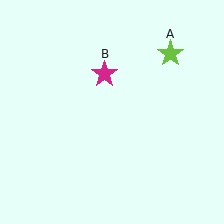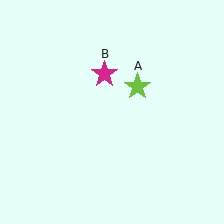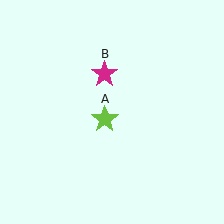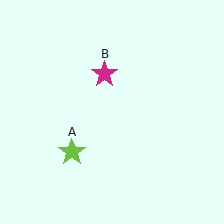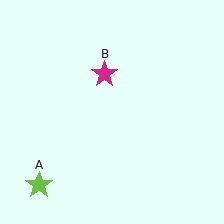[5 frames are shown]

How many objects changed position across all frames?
1 object changed position: lime star (object A).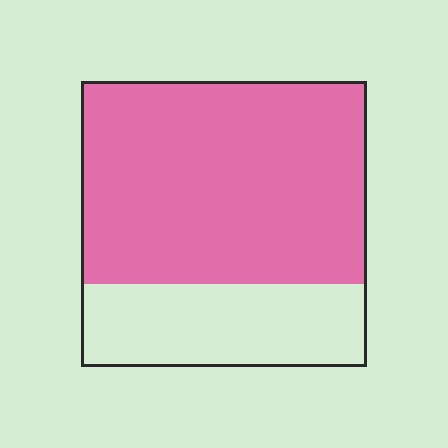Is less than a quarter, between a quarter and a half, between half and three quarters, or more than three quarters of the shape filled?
Between half and three quarters.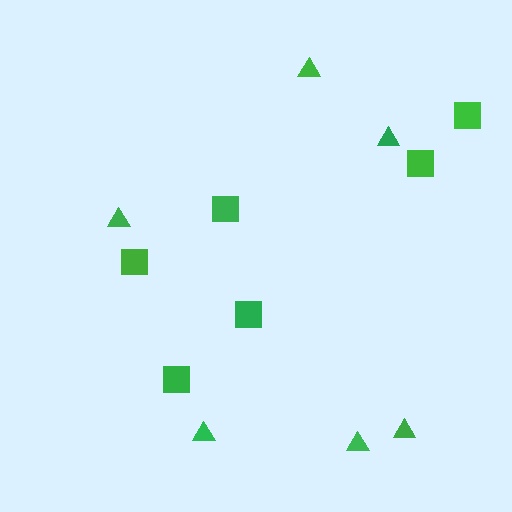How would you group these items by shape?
There are 2 groups: one group of squares (6) and one group of triangles (6).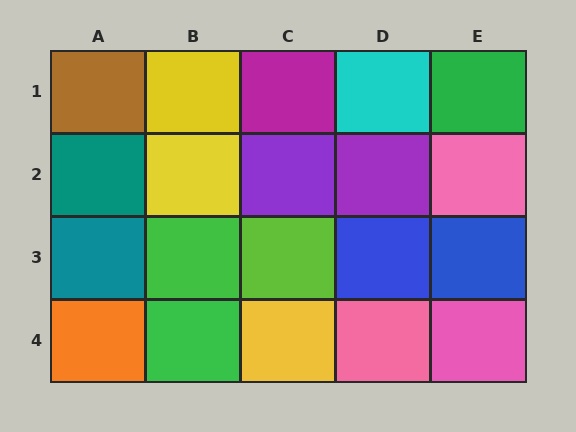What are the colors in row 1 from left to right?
Brown, yellow, magenta, cyan, green.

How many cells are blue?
2 cells are blue.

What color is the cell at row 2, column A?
Teal.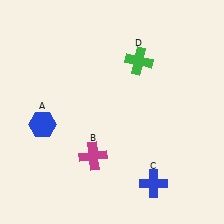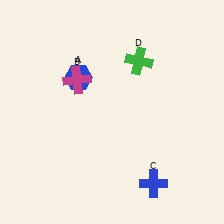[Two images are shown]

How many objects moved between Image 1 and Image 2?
2 objects moved between the two images.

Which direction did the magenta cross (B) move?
The magenta cross (B) moved up.